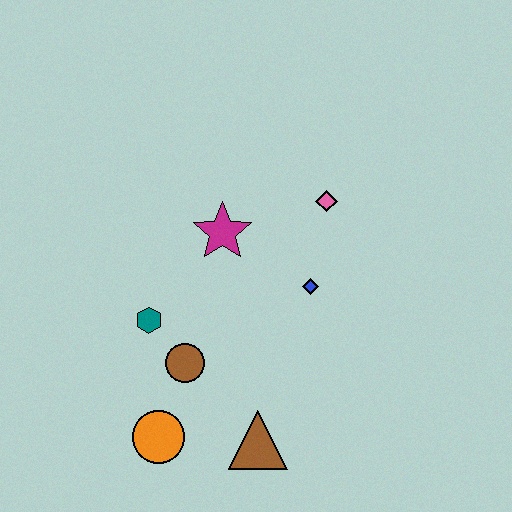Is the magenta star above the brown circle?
Yes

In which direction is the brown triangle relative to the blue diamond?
The brown triangle is below the blue diamond.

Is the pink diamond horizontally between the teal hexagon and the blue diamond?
No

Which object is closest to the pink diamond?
The blue diamond is closest to the pink diamond.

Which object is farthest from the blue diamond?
The orange circle is farthest from the blue diamond.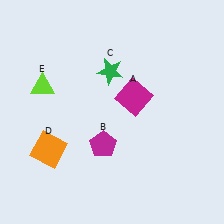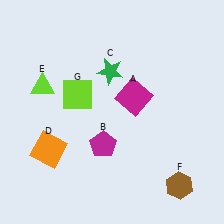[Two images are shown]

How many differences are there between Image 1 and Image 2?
There are 2 differences between the two images.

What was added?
A brown hexagon (F), a lime square (G) were added in Image 2.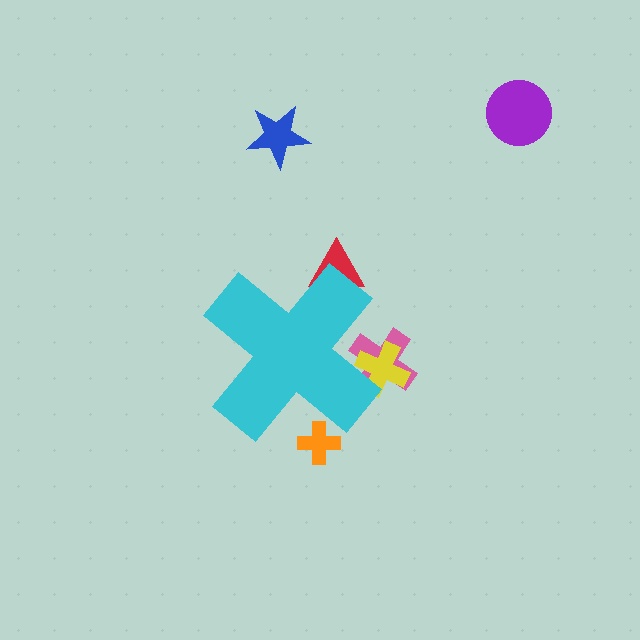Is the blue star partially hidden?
No, the blue star is fully visible.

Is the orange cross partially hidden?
Yes, the orange cross is partially hidden behind the cyan cross.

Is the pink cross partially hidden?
Yes, the pink cross is partially hidden behind the cyan cross.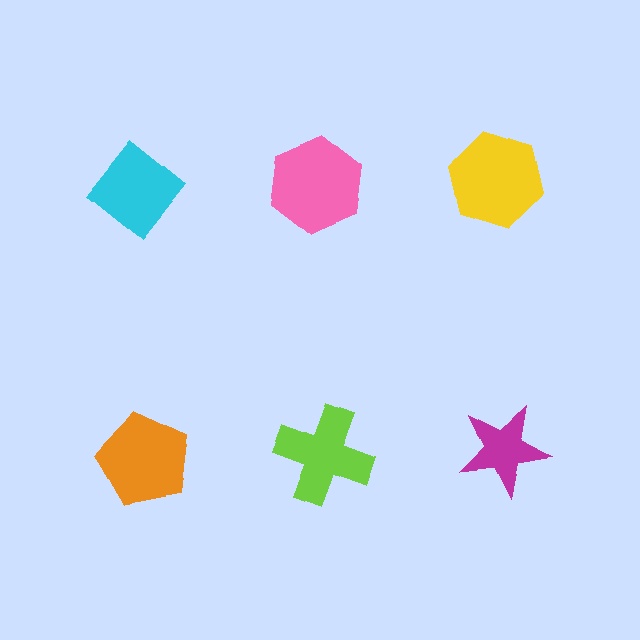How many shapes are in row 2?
3 shapes.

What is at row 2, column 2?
A lime cross.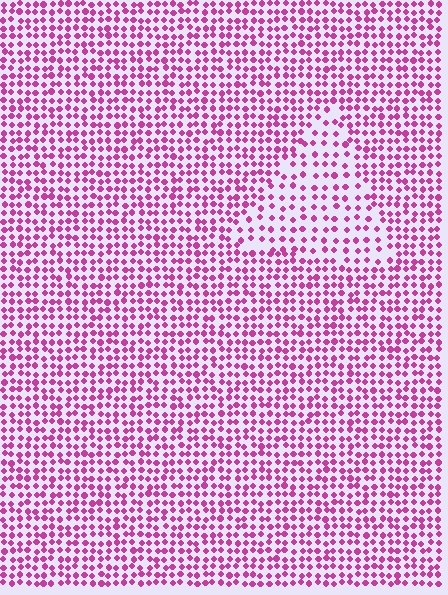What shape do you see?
I see a triangle.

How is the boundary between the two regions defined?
The boundary is defined by a change in element density (approximately 1.8x ratio). All elements are the same color, size, and shape.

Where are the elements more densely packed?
The elements are more densely packed outside the triangle boundary.